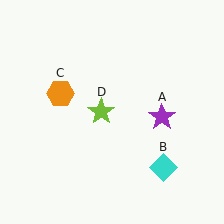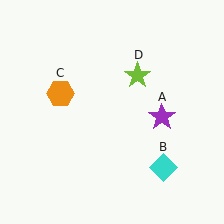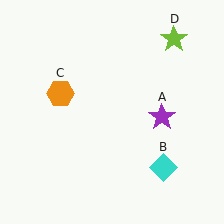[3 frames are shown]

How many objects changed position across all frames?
1 object changed position: lime star (object D).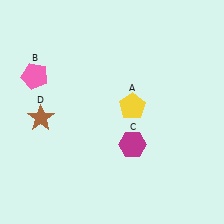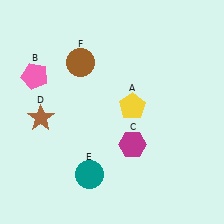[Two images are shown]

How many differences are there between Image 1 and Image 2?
There are 2 differences between the two images.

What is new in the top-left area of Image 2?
A brown circle (F) was added in the top-left area of Image 2.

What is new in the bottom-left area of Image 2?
A teal circle (E) was added in the bottom-left area of Image 2.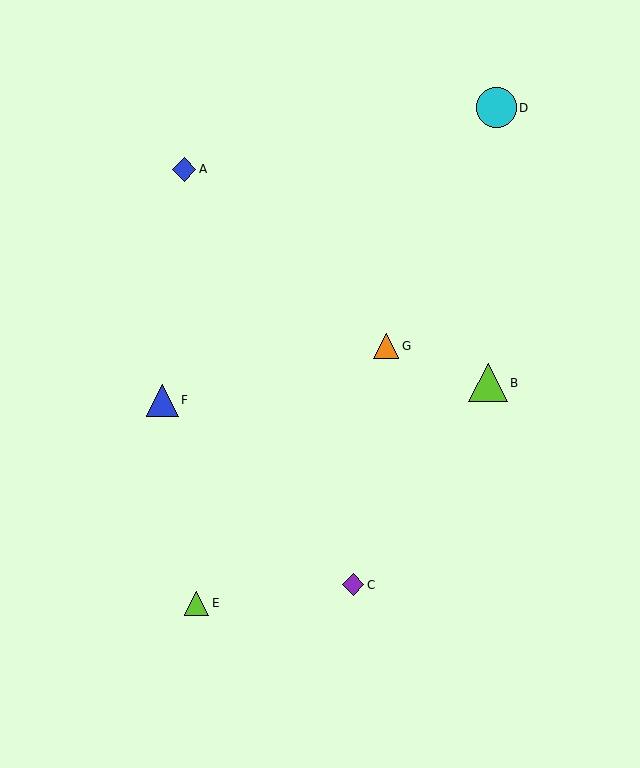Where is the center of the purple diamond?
The center of the purple diamond is at (353, 585).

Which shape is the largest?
The cyan circle (labeled D) is the largest.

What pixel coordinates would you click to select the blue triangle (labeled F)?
Click at (162, 400) to select the blue triangle F.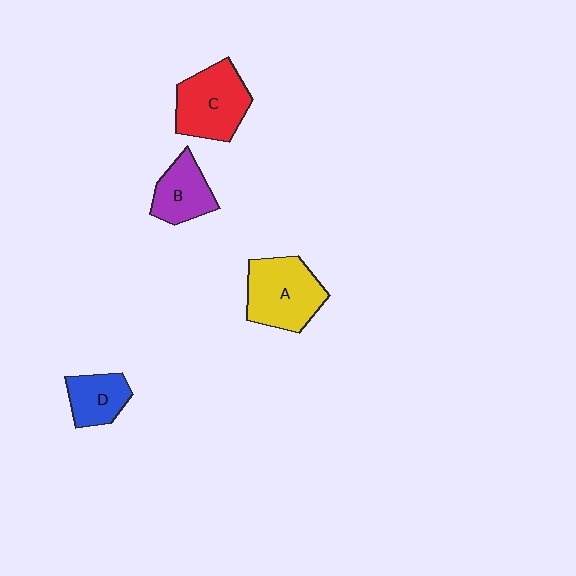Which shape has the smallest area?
Shape D (blue).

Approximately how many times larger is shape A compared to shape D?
Approximately 1.7 times.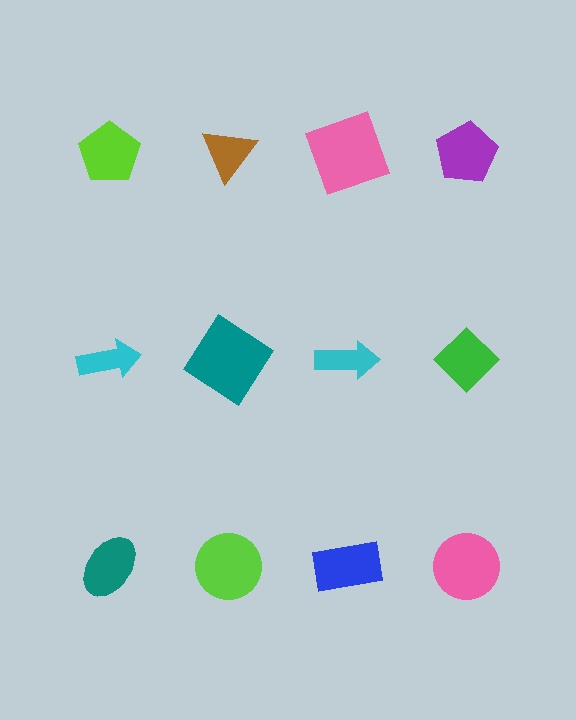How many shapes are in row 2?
4 shapes.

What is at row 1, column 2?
A brown triangle.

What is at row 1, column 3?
A pink square.